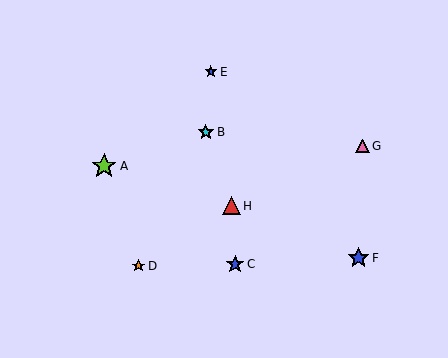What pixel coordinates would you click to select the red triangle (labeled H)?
Click at (231, 206) to select the red triangle H.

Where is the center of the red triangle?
The center of the red triangle is at (231, 206).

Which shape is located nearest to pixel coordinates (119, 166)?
The lime star (labeled A) at (104, 166) is nearest to that location.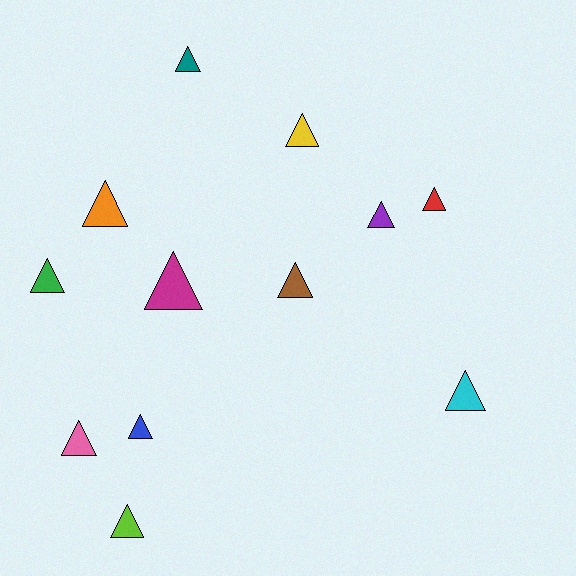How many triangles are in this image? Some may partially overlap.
There are 12 triangles.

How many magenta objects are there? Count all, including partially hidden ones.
There is 1 magenta object.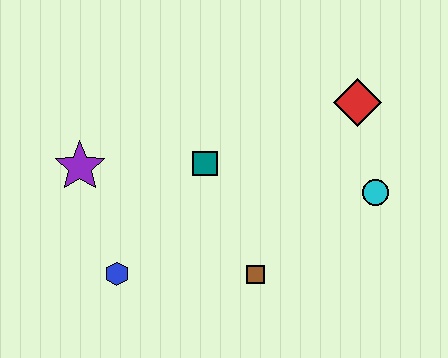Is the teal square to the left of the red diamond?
Yes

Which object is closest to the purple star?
The blue hexagon is closest to the purple star.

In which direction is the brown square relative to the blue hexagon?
The brown square is to the right of the blue hexagon.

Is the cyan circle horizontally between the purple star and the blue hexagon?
No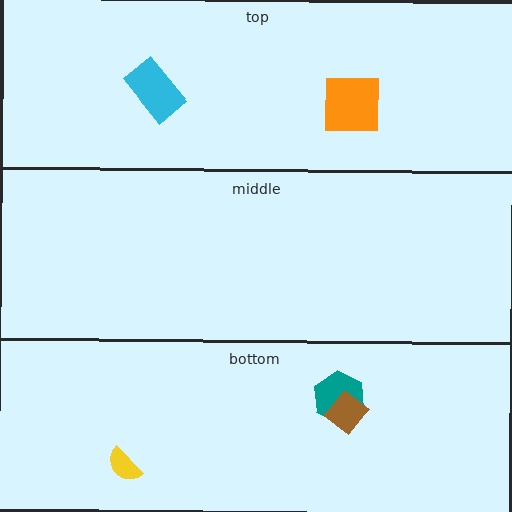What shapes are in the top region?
The orange square, the cyan rectangle.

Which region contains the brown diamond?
The bottom region.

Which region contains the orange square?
The top region.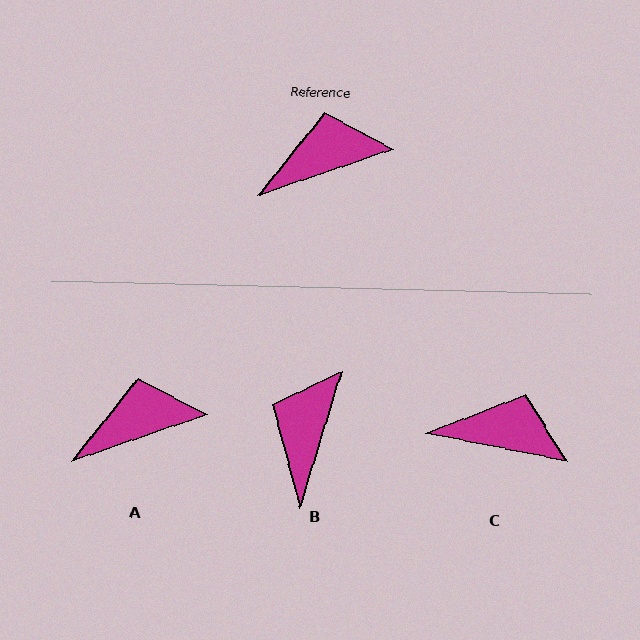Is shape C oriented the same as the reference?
No, it is off by about 30 degrees.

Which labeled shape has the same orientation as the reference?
A.